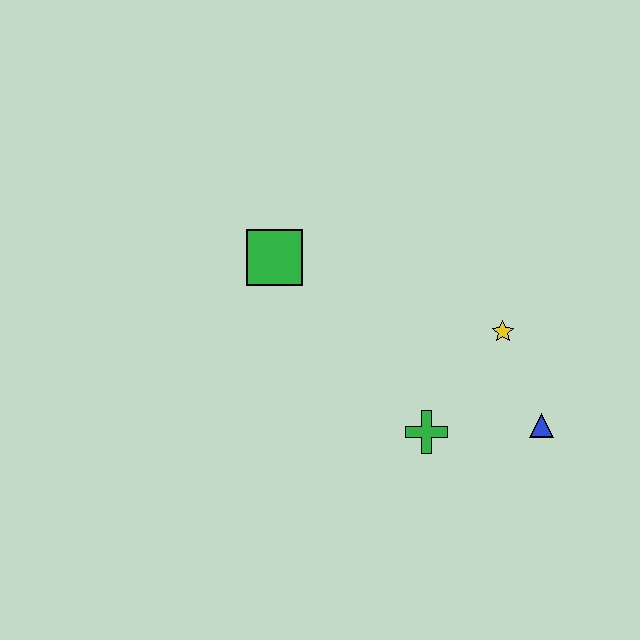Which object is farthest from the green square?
The blue triangle is farthest from the green square.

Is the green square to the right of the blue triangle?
No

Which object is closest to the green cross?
The blue triangle is closest to the green cross.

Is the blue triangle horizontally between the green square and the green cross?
No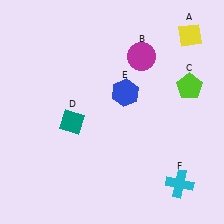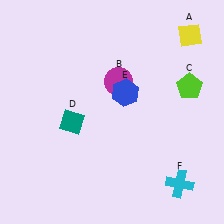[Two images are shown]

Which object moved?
The magenta circle (B) moved down.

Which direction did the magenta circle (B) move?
The magenta circle (B) moved down.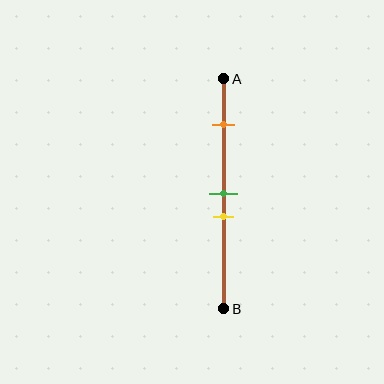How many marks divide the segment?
There are 3 marks dividing the segment.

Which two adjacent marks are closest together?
The green and yellow marks are the closest adjacent pair.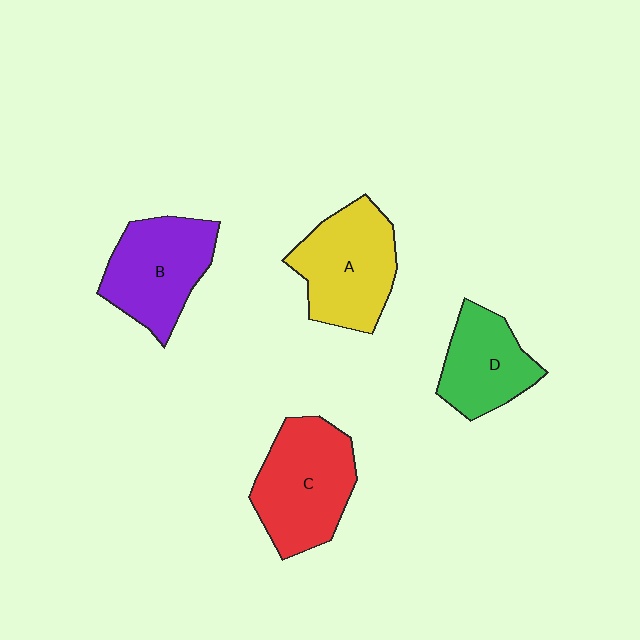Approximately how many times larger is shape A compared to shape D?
Approximately 1.3 times.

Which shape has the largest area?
Shape C (red).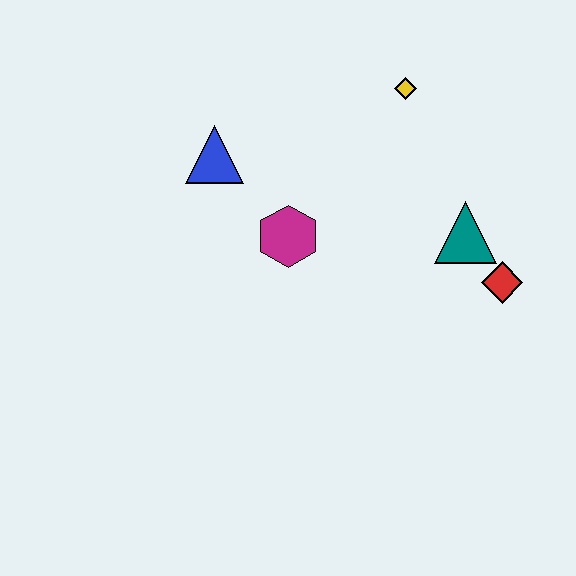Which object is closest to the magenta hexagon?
The blue triangle is closest to the magenta hexagon.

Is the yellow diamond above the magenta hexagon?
Yes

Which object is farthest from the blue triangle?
The red diamond is farthest from the blue triangle.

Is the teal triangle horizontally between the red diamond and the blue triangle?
Yes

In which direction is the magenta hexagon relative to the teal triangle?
The magenta hexagon is to the left of the teal triangle.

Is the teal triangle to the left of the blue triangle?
No